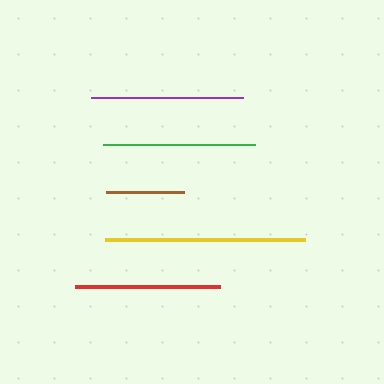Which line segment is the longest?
The yellow line is the longest at approximately 200 pixels.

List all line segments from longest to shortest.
From longest to shortest: yellow, purple, green, red, brown.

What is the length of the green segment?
The green segment is approximately 153 pixels long.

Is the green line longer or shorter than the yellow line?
The yellow line is longer than the green line.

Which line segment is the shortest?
The brown line is the shortest at approximately 79 pixels.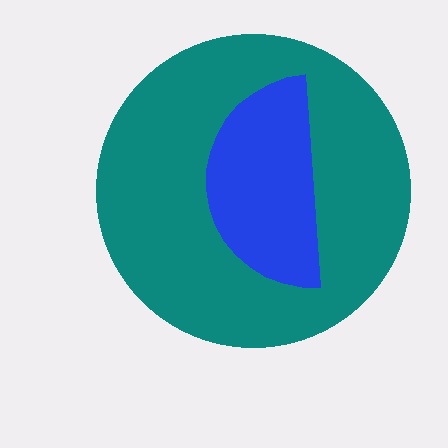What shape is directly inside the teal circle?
The blue semicircle.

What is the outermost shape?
The teal circle.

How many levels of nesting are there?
2.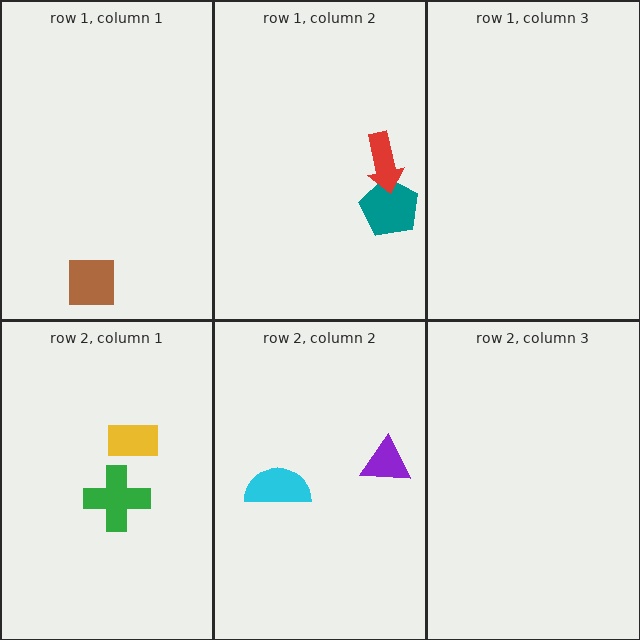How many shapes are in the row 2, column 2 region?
2.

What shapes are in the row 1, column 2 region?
The teal pentagon, the red arrow.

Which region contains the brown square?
The row 1, column 1 region.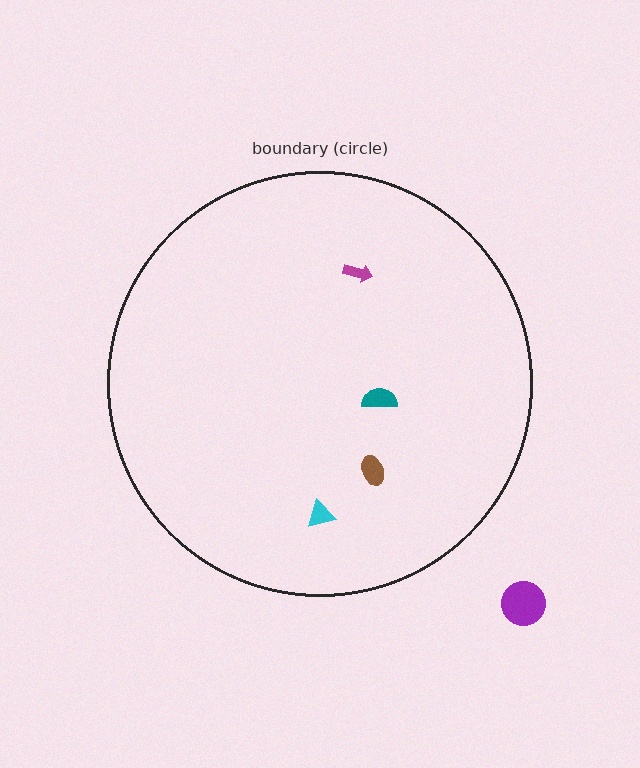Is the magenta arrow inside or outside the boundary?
Inside.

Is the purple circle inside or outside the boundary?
Outside.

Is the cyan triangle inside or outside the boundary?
Inside.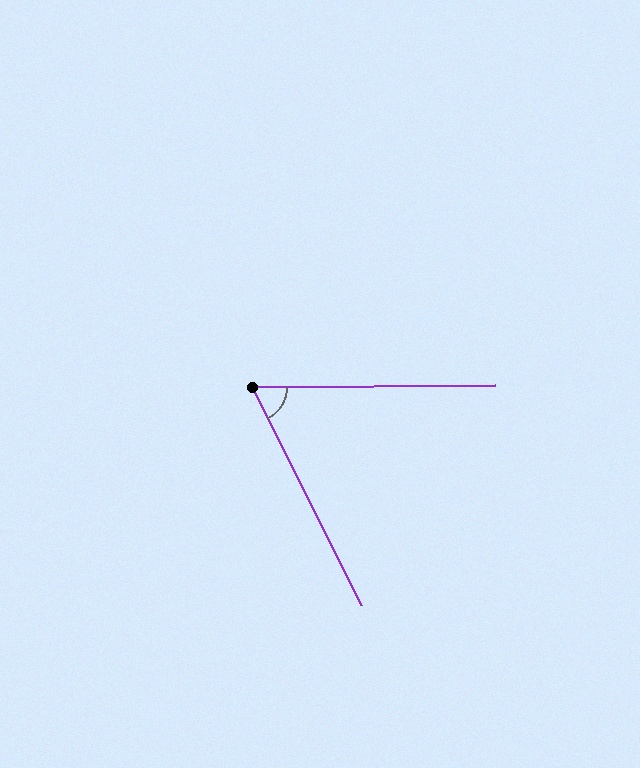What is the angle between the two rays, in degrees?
Approximately 64 degrees.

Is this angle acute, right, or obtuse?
It is acute.